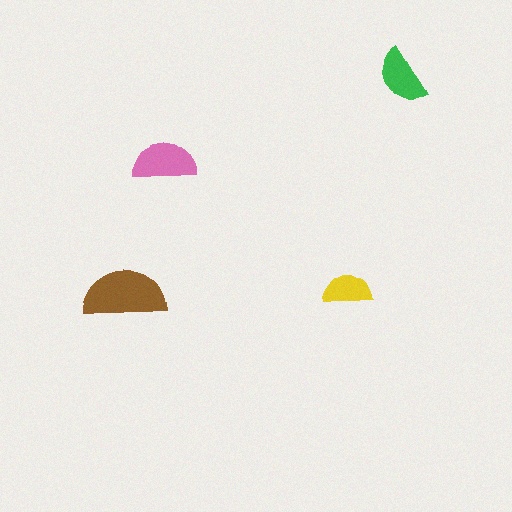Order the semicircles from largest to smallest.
the brown one, the pink one, the green one, the yellow one.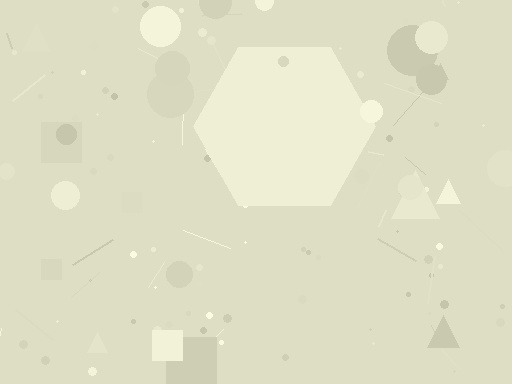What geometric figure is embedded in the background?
A hexagon is embedded in the background.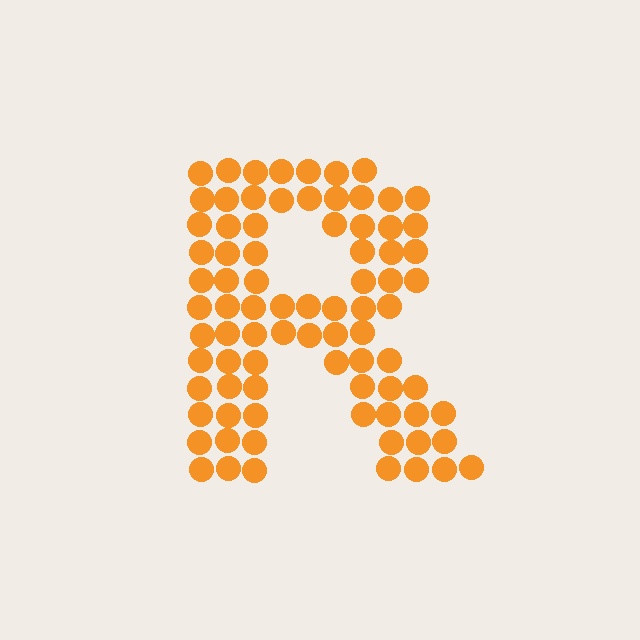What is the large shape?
The large shape is the letter R.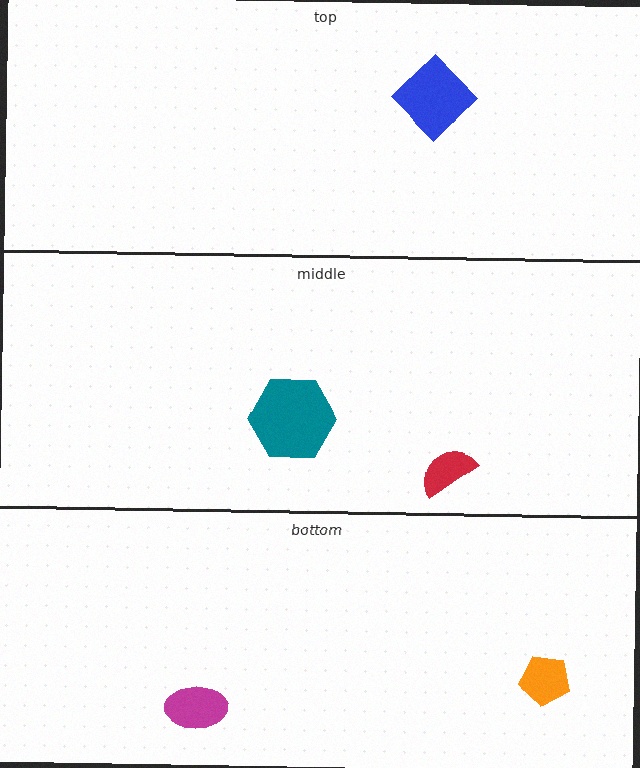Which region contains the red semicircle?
The middle region.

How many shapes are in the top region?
1.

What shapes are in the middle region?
The teal hexagon, the red semicircle.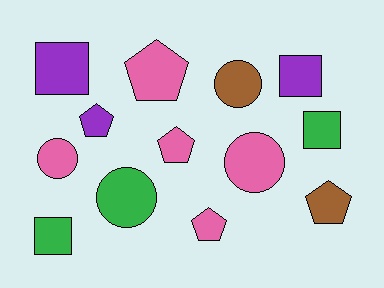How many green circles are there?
There is 1 green circle.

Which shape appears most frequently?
Pentagon, with 5 objects.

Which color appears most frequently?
Pink, with 5 objects.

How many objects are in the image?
There are 13 objects.